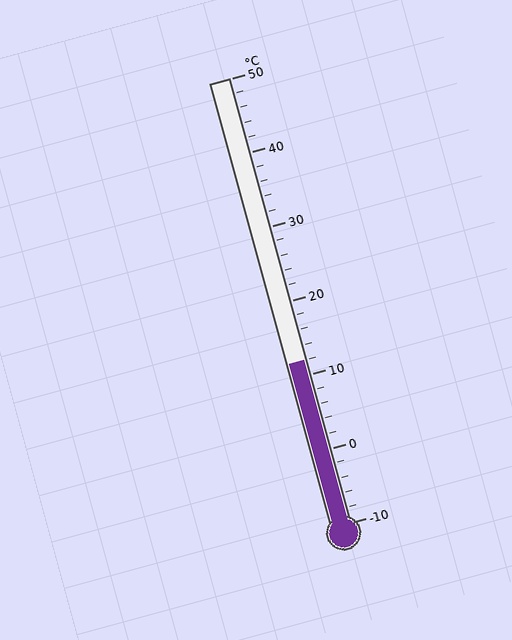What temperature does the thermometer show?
The thermometer shows approximately 12°C.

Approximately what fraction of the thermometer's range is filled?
The thermometer is filled to approximately 35% of its range.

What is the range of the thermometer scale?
The thermometer scale ranges from -10°C to 50°C.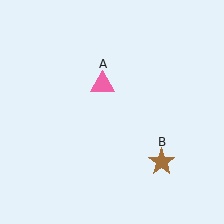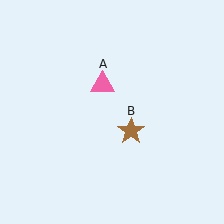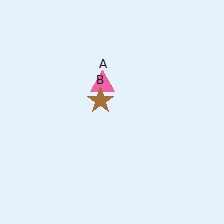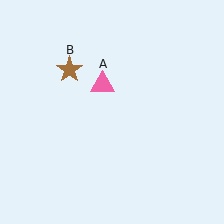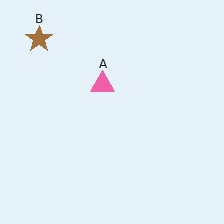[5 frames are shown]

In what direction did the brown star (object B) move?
The brown star (object B) moved up and to the left.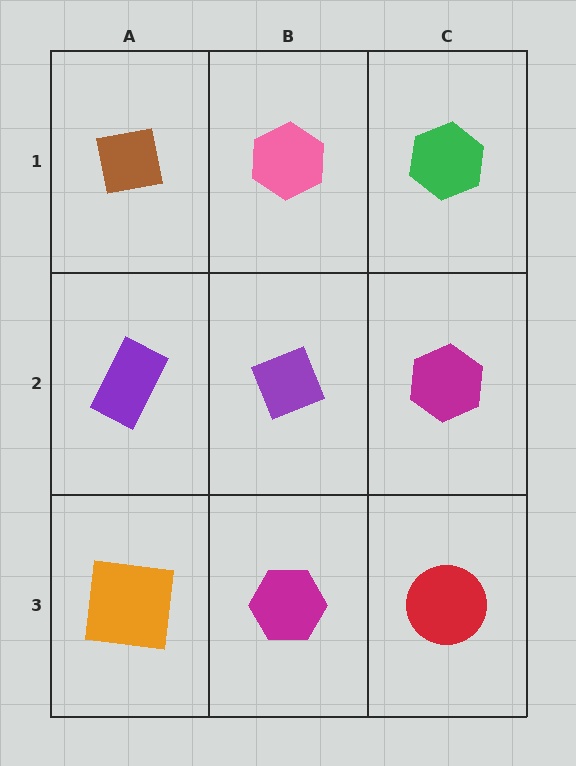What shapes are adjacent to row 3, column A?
A purple rectangle (row 2, column A), a magenta hexagon (row 3, column B).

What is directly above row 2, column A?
A brown square.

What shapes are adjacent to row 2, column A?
A brown square (row 1, column A), an orange square (row 3, column A), a purple diamond (row 2, column B).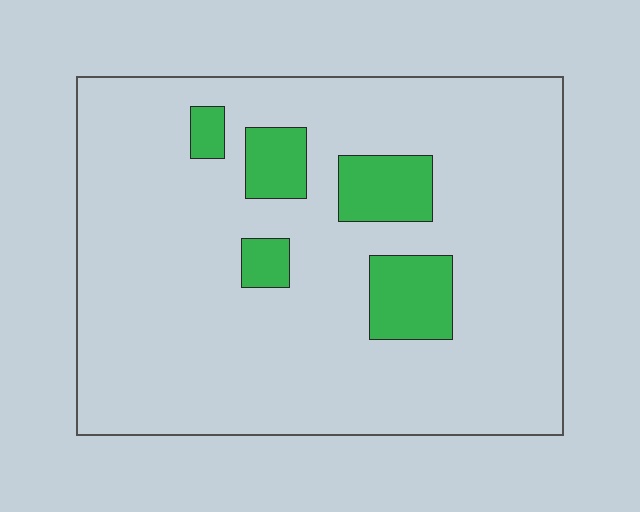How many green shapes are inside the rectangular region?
5.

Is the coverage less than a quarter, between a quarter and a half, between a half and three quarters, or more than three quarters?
Less than a quarter.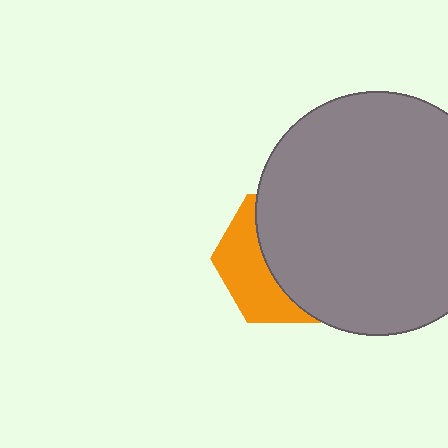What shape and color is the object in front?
The object in front is a gray circle.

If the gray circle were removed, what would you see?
You would see the complete orange hexagon.